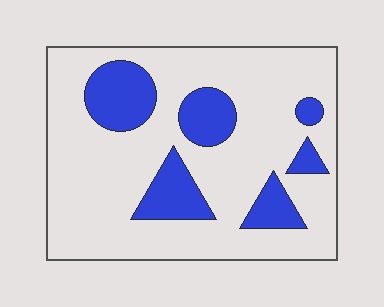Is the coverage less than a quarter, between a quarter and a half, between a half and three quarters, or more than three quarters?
Less than a quarter.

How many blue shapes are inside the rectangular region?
6.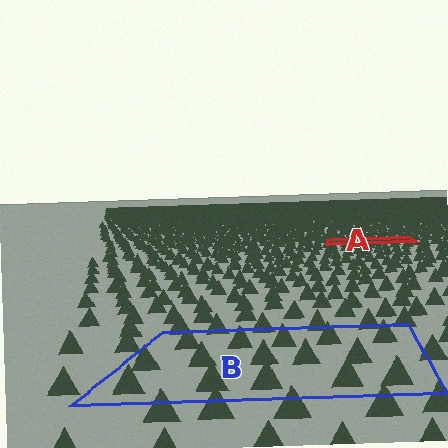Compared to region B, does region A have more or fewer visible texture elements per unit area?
Region A has more texture elements per unit area — they are packed more densely because it is farther away.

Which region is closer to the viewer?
Region B is closer. The texture elements there are larger and more spread out.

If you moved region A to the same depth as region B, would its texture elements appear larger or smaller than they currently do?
They would appear larger. At a closer depth, the same texture elements are projected at a bigger on-screen size.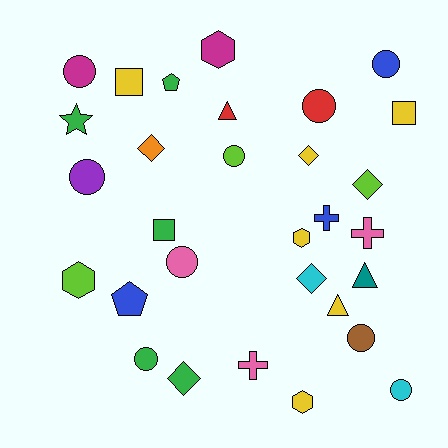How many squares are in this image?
There are 3 squares.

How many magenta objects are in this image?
There are 2 magenta objects.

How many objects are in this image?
There are 30 objects.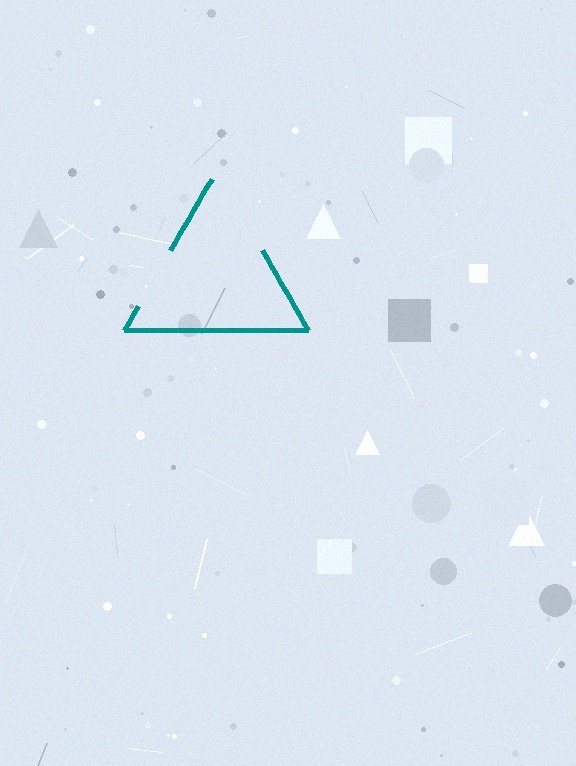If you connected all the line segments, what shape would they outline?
They would outline a triangle.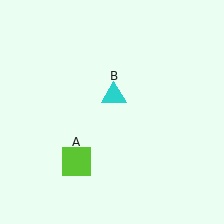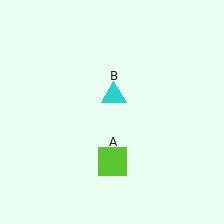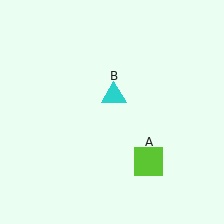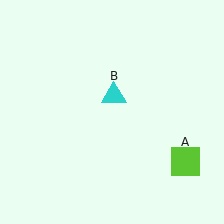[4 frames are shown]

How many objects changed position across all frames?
1 object changed position: lime square (object A).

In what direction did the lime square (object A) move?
The lime square (object A) moved right.